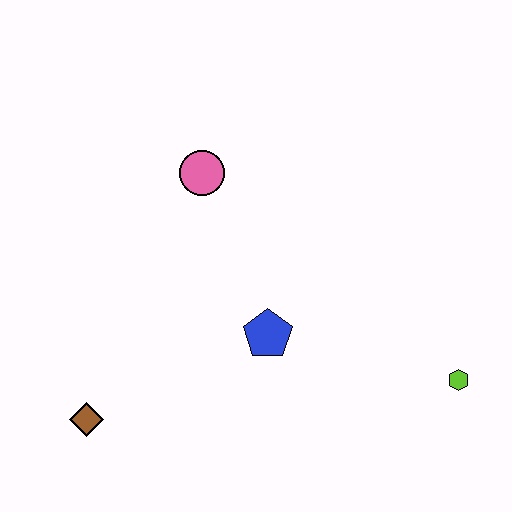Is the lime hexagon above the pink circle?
No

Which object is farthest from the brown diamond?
The lime hexagon is farthest from the brown diamond.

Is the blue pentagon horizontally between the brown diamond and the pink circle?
No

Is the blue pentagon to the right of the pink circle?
Yes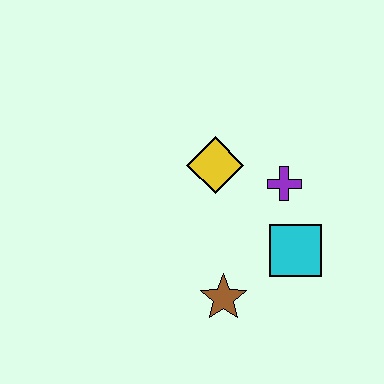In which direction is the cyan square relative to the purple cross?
The cyan square is below the purple cross.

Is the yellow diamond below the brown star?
No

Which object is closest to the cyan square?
The purple cross is closest to the cyan square.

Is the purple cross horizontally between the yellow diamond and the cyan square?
Yes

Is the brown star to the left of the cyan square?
Yes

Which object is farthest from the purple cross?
The brown star is farthest from the purple cross.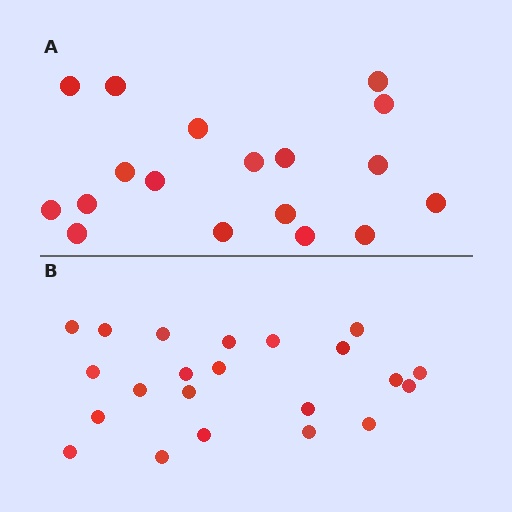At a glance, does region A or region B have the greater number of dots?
Region B (the bottom region) has more dots.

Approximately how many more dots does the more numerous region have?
Region B has about 4 more dots than region A.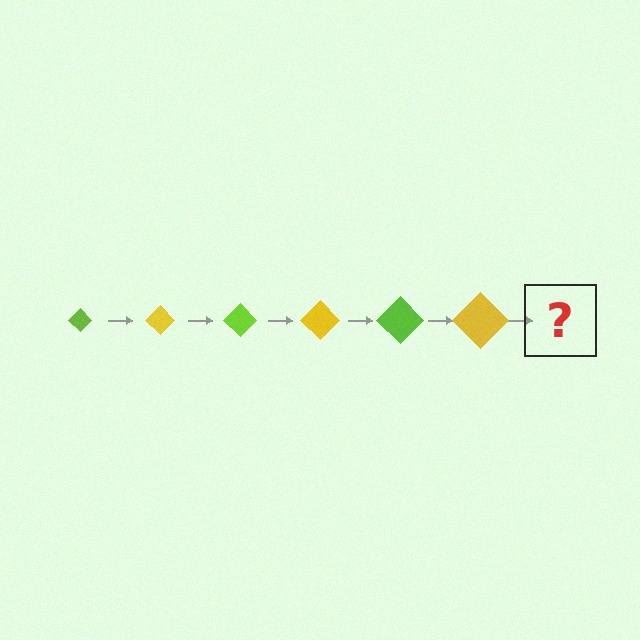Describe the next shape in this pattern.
It should be a lime diamond, larger than the previous one.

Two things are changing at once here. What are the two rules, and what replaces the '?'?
The two rules are that the diamond grows larger each step and the color cycles through lime and yellow. The '?' should be a lime diamond, larger than the previous one.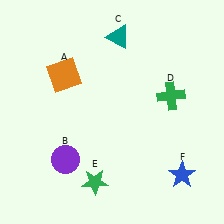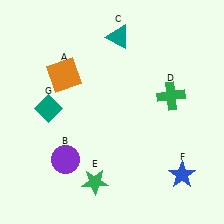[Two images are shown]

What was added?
A teal diamond (G) was added in Image 2.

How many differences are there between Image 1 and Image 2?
There is 1 difference between the two images.